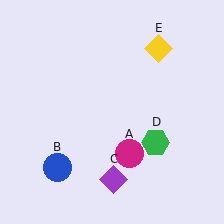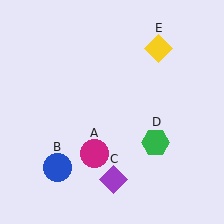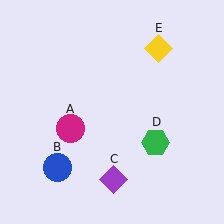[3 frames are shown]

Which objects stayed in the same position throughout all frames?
Blue circle (object B) and purple diamond (object C) and green hexagon (object D) and yellow diamond (object E) remained stationary.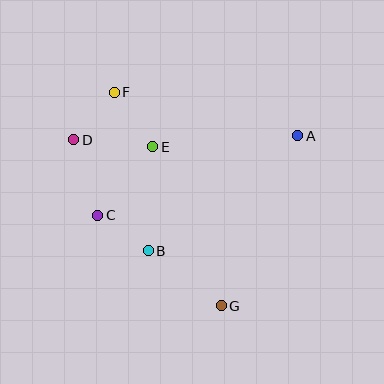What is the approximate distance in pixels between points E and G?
The distance between E and G is approximately 173 pixels.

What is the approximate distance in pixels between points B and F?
The distance between B and F is approximately 162 pixels.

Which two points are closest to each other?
Points B and C are closest to each other.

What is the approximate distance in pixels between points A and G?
The distance between A and G is approximately 186 pixels.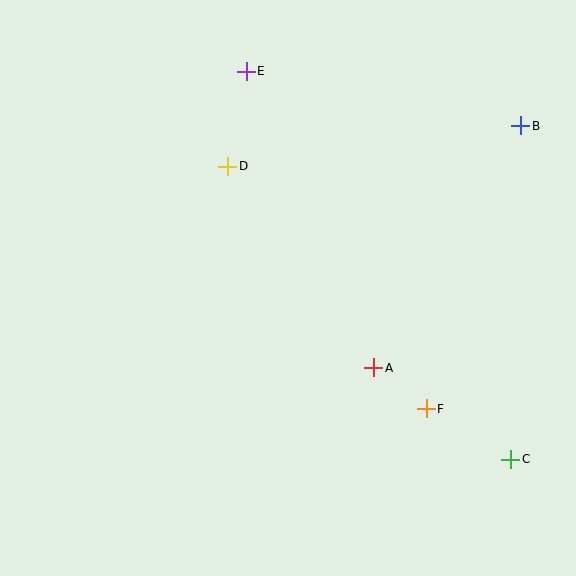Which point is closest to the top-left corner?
Point E is closest to the top-left corner.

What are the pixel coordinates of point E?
Point E is at (246, 71).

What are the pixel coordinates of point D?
Point D is at (228, 167).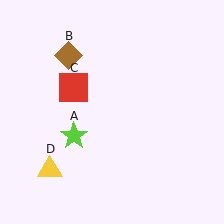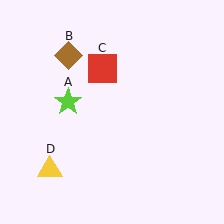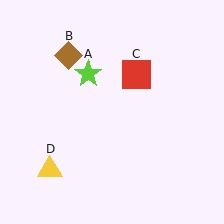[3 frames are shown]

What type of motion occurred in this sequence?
The lime star (object A), red square (object C) rotated clockwise around the center of the scene.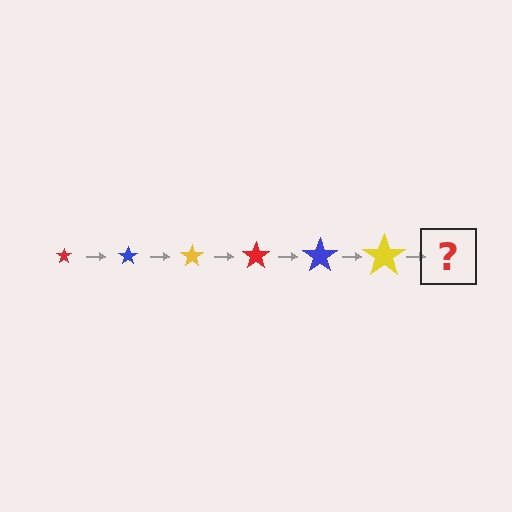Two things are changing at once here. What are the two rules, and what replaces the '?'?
The two rules are that the star grows larger each step and the color cycles through red, blue, and yellow. The '?' should be a red star, larger than the previous one.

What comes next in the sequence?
The next element should be a red star, larger than the previous one.